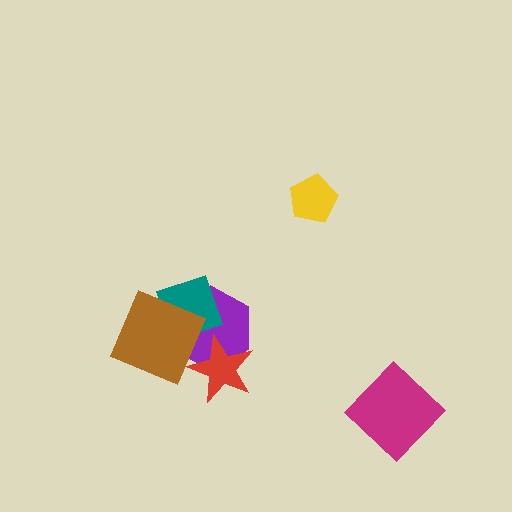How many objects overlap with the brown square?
2 objects overlap with the brown square.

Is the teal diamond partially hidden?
Yes, it is partially covered by another shape.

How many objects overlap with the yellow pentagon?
0 objects overlap with the yellow pentagon.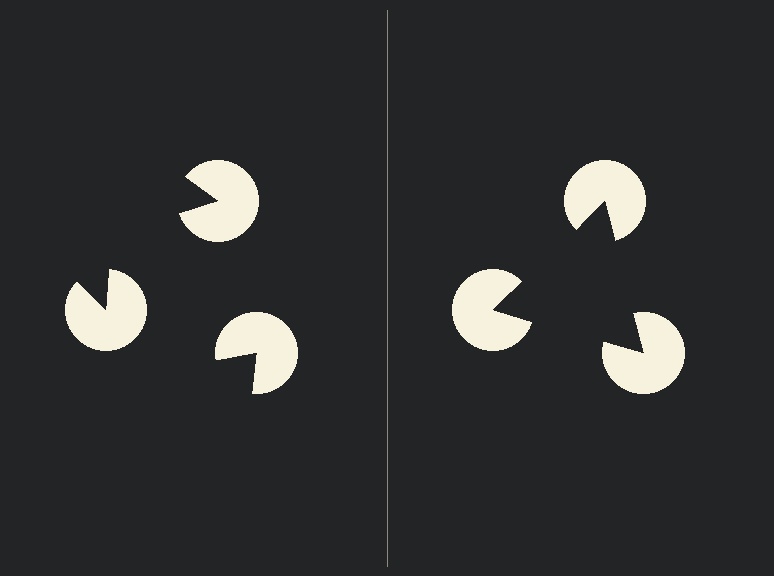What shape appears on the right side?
An illusory triangle.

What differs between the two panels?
The pac-man discs are positioned identically on both sides; only the wedge orientations differ. On the right they align to a triangle; on the left they are misaligned.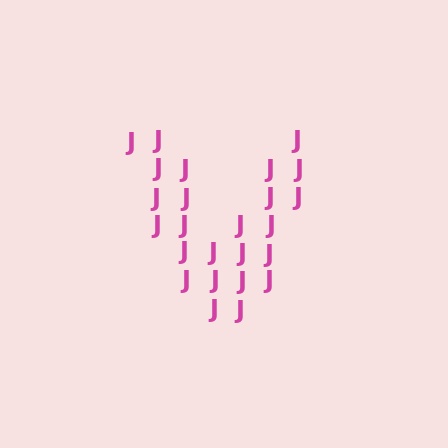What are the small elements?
The small elements are letter J's.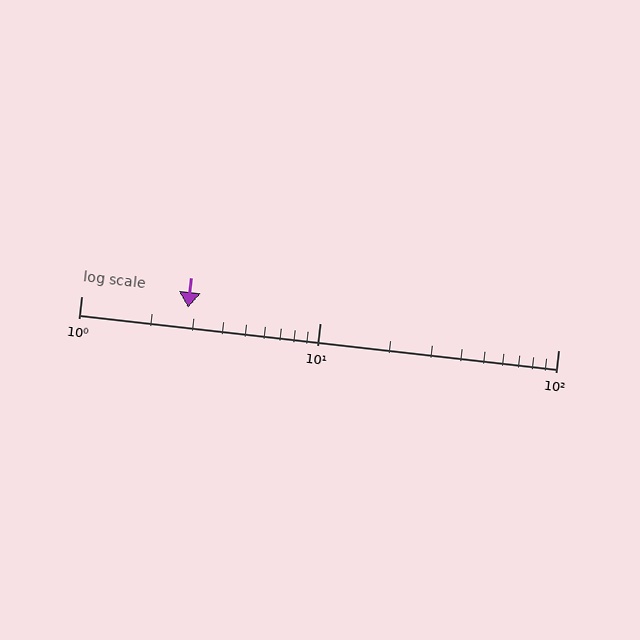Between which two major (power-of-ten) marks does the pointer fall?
The pointer is between 1 and 10.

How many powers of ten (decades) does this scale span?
The scale spans 2 decades, from 1 to 100.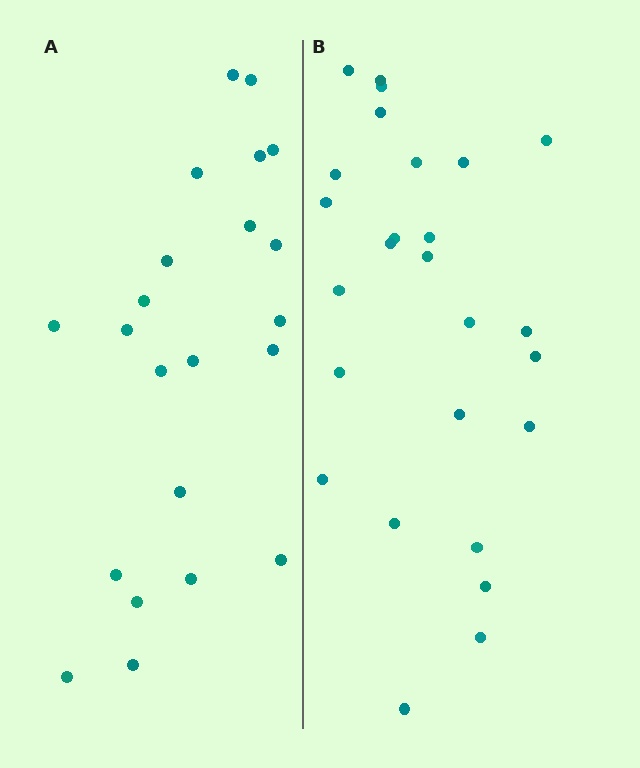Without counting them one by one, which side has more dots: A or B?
Region B (the right region) has more dots.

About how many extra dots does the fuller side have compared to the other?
Region B has about 4 more dots than region A.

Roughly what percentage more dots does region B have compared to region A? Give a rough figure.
About 20% more.